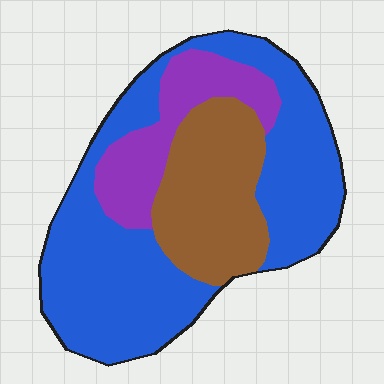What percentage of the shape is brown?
Brown covers 25% of the shape.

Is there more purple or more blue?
Blue.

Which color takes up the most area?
Blue, at roughly 55%.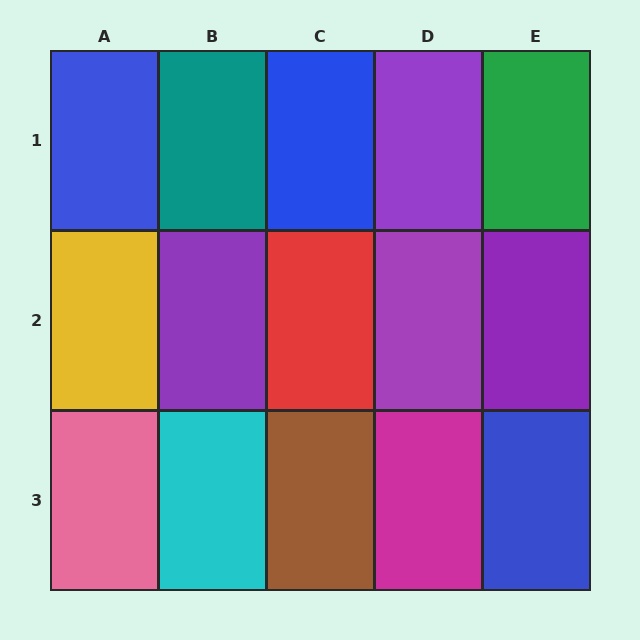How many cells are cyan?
1 cell is cyan.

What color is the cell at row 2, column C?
Red.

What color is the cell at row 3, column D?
Magenta.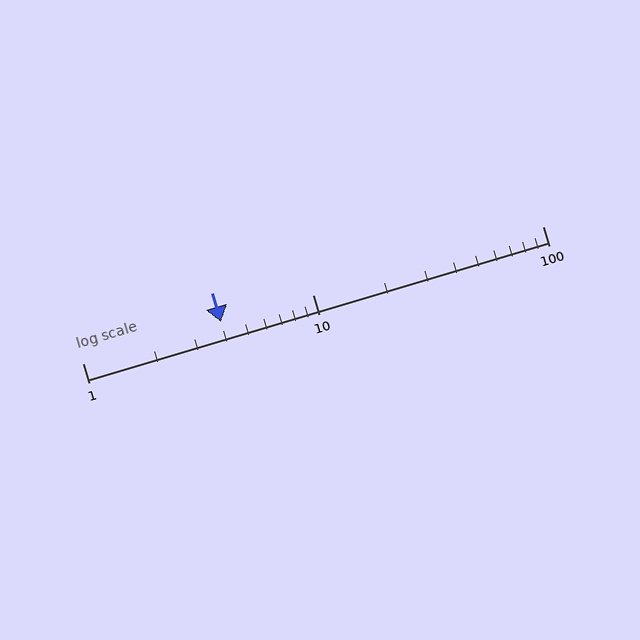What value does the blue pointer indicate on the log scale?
The pointer indicates approximately 4.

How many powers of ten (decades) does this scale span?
The scale spans 2 decades, from 1 to 100.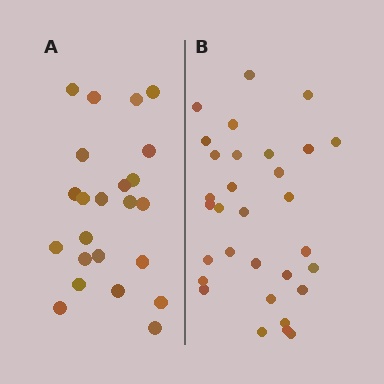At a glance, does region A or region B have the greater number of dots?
Region B (the right region) has more dots.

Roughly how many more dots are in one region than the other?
Region B has roughly 8 or so more dots than region A.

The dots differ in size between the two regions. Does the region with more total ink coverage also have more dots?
No. Region A has more total ink coverage because its dots are larger, but region B actually contains more individual dots. Total area can be misleading — the number of items is what matters here.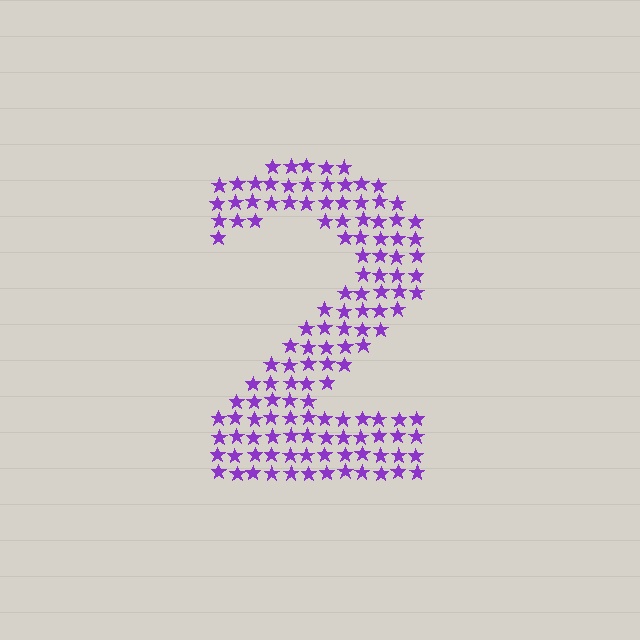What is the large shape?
The large shape is the digit 2.